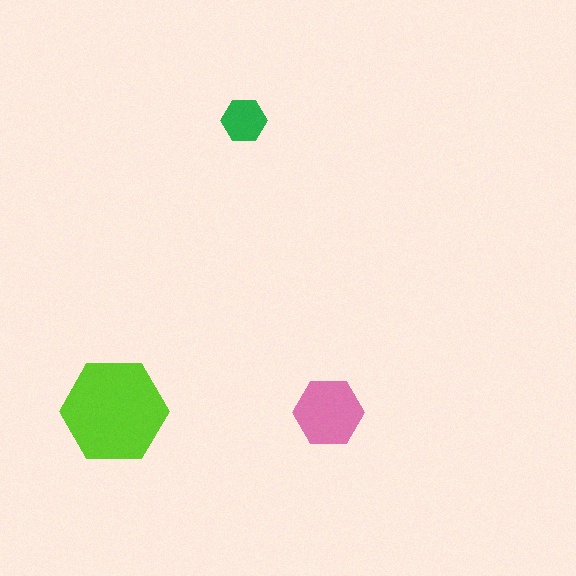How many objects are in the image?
There are 3 objects in the image.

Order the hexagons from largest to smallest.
the lime one, the pink one, the green one.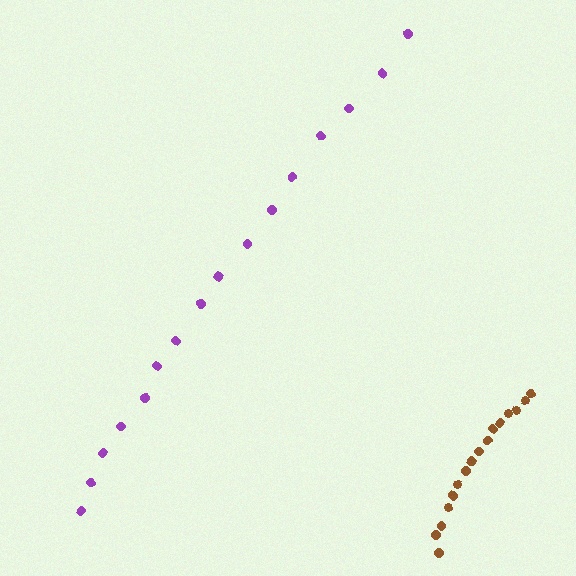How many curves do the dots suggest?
There are 2 distinct paths.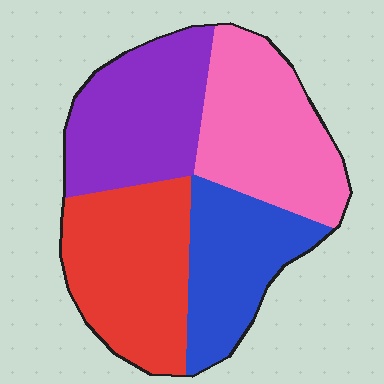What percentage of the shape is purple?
Purple takes up between a sixth and a third of the shape.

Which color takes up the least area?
Blue, at roughly 20%.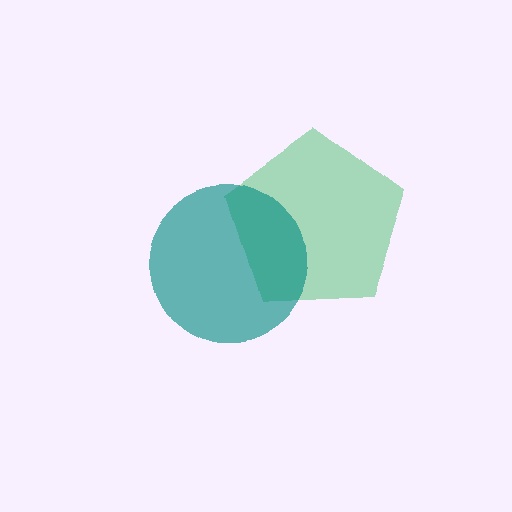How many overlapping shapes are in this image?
There are 2 overlapping shapes in the image.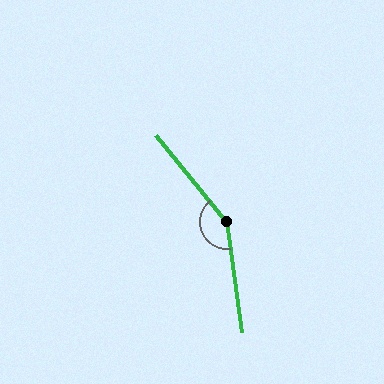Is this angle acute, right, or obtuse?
It is obtuse.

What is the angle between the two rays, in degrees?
Approximately 149 degrees.